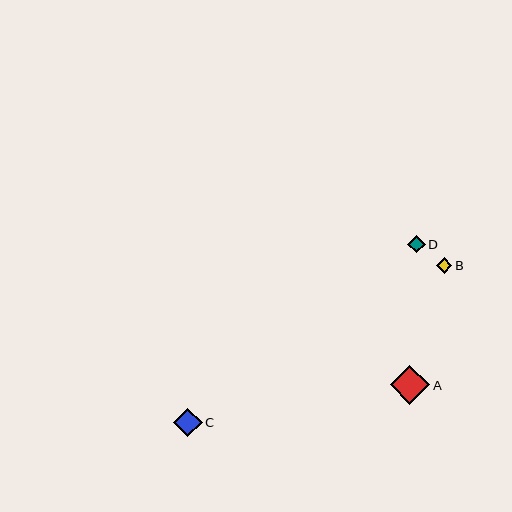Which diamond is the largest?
Diamond A is the largest with a size of approximately 39 pixels.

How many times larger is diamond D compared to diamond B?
Diamond D is approximately 1.1 times the size of diamond B.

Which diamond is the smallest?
Diamond B is the smallest with a size of approximately 15 pixels.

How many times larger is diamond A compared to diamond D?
Diamond A is approximately 2.3 times the size of diamond D.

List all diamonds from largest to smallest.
From largest to smallest: A, C, D, B.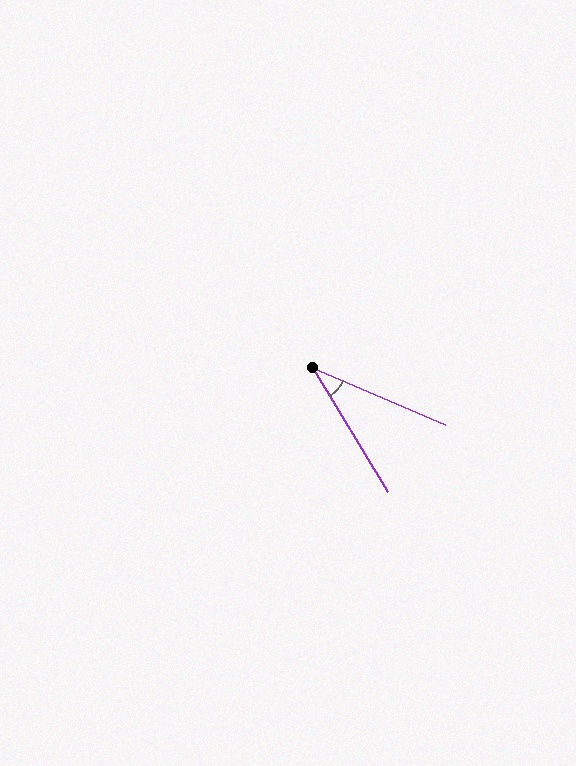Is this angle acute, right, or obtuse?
It is acute.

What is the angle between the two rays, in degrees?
Approximately 36 degrees.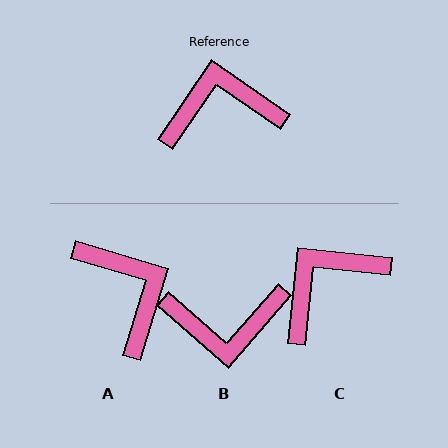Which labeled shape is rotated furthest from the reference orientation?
B, about 173 degrees away.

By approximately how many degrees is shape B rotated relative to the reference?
Approximately 173 degrees counter-clockwise.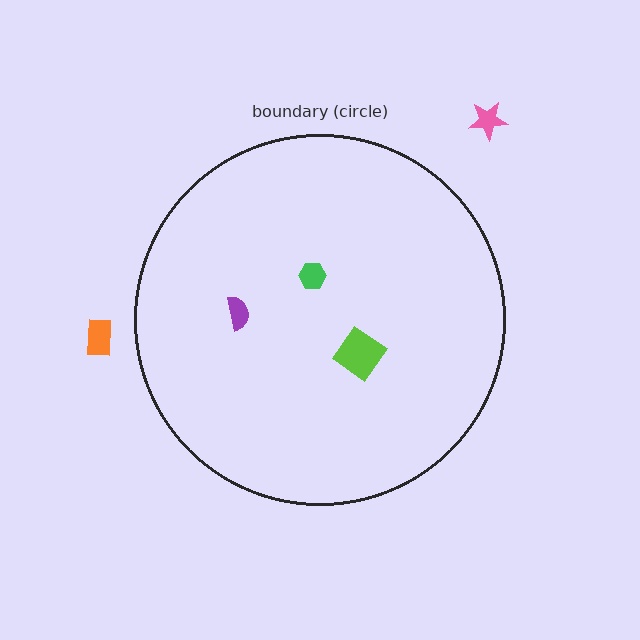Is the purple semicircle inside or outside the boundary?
Inside.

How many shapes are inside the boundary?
4 inside, 2 outside.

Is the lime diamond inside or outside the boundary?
Inside.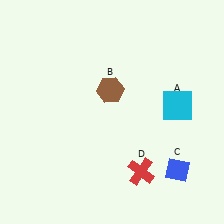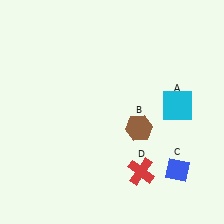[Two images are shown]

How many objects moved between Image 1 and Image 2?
1 object moved between the two images.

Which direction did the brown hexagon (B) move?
The brown hexagon (B) moved down.